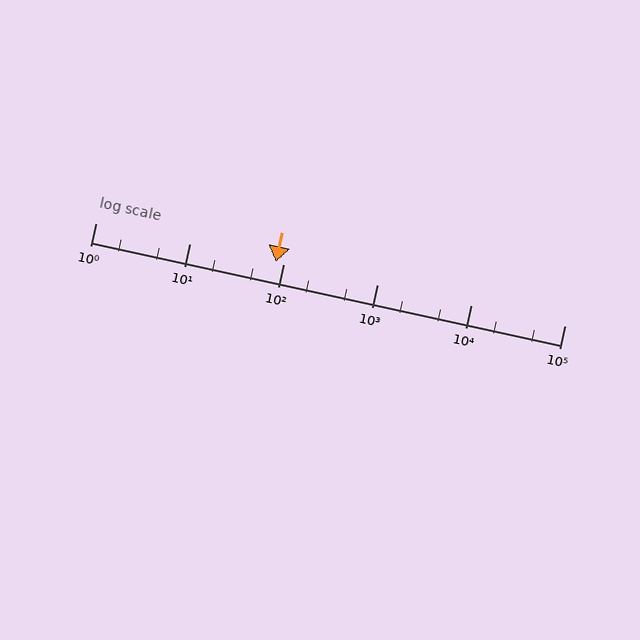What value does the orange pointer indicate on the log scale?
The pointer indicates approximately 84.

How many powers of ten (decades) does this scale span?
The scale spans 5 decades, from 1 to 100000.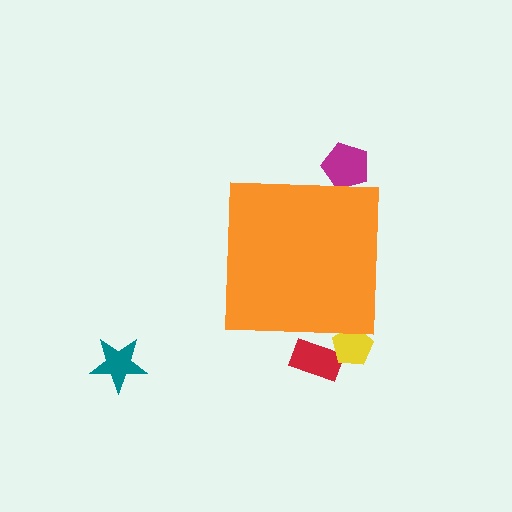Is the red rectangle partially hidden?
Yes, the red rectangle is partially hidden behind the orange square.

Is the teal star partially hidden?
No, the teal star is fully visible.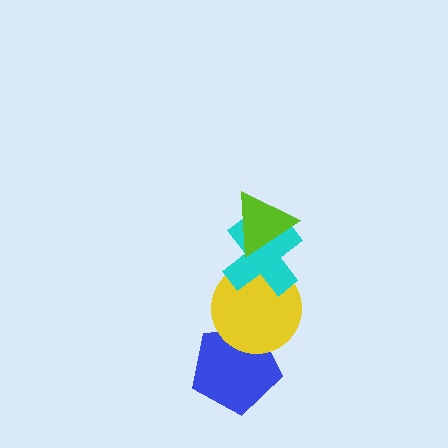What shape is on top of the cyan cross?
The lime triangle is on top of the cyan cross.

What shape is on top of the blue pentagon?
The yellow circle is on top of the blue pentagon.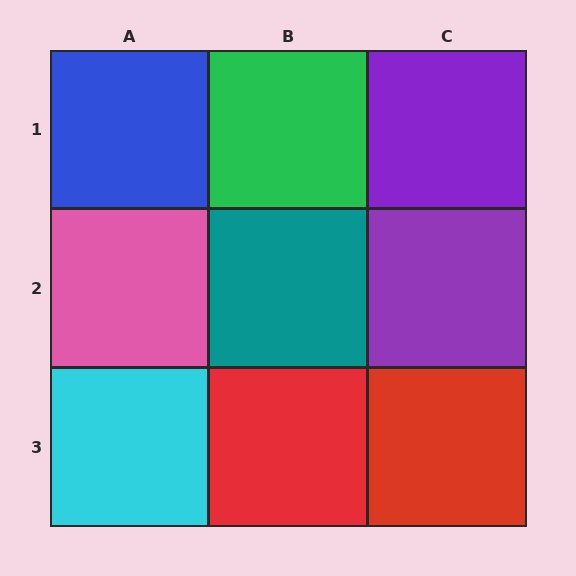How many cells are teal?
1 cell is teal.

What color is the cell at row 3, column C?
Red.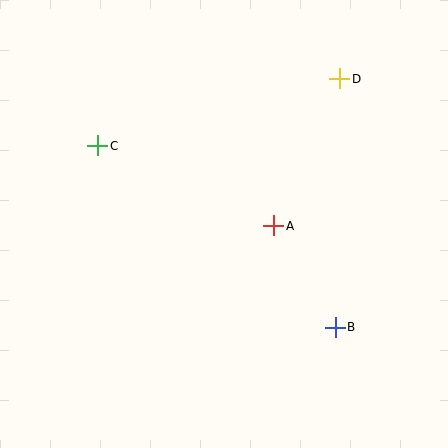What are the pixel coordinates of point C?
Point C is at (98, 146).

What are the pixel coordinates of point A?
Point A is at (274, 226).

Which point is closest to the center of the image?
Point A at (274, 226) is closest to the center.